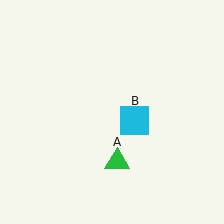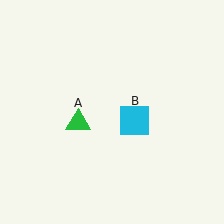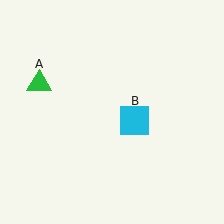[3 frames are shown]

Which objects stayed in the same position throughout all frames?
Cyan square (object B) remained stationary.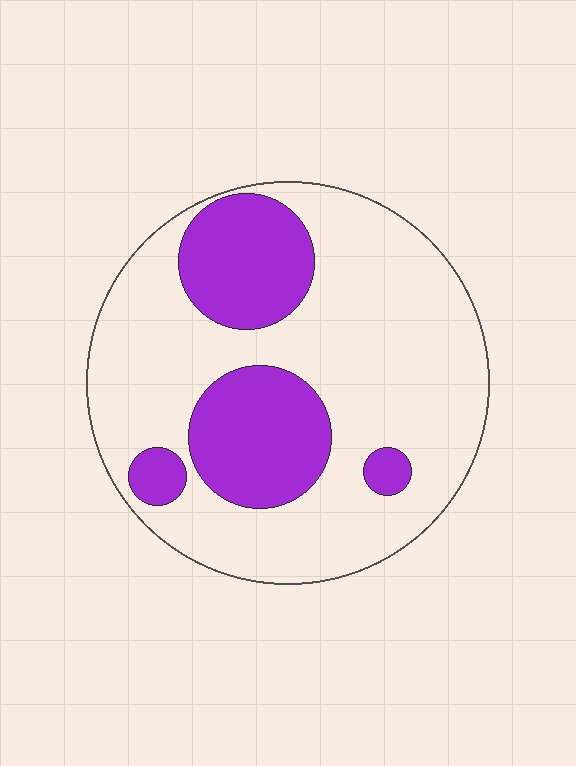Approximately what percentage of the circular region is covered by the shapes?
Approximately 30%.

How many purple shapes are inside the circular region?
4.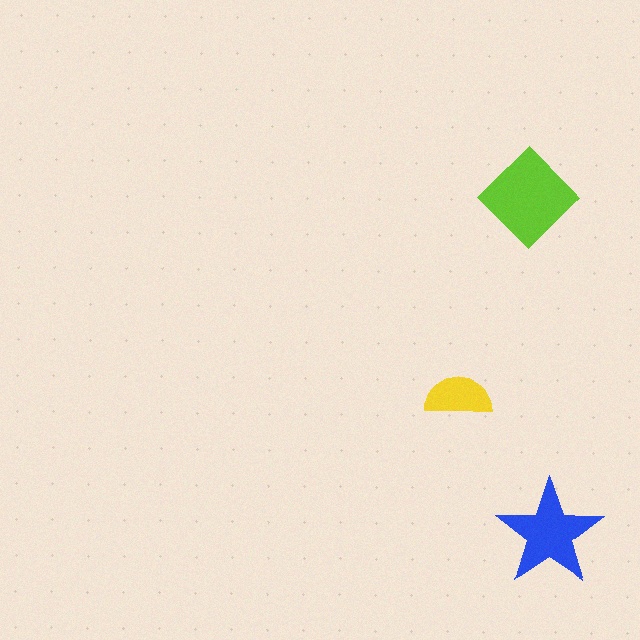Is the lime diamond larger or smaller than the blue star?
Larger.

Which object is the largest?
The lime diamond.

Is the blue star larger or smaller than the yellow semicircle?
Larger.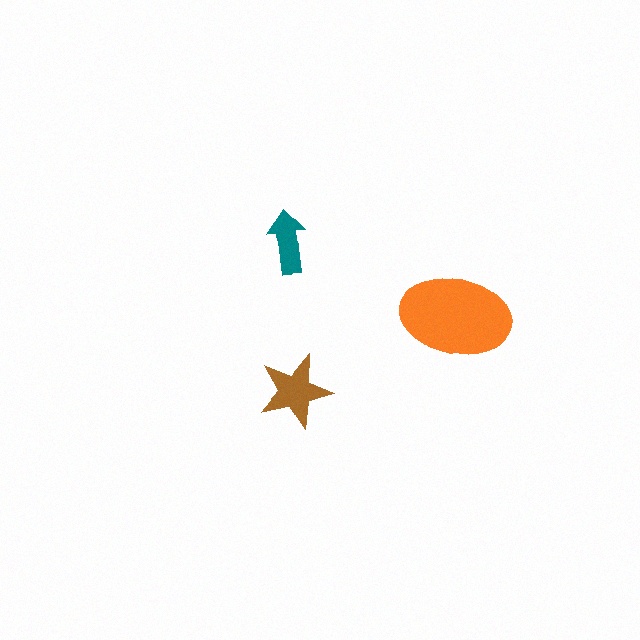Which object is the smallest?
The teal arrow.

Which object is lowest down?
The brown star is bottommost.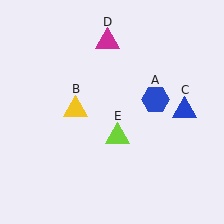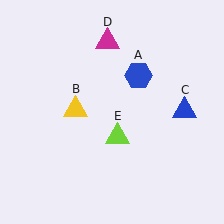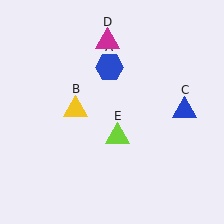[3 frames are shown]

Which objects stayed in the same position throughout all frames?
Yellow triangle (object B) and blue triangle (object C) and magenta triangle (object D) and lime triangle (object E) remained stationary.